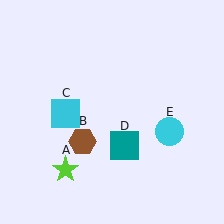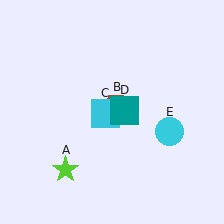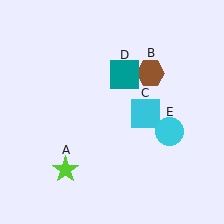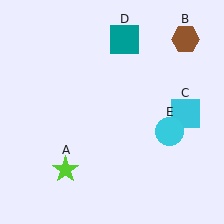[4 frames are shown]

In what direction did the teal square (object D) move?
The teal square (object D) moved up.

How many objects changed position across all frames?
3 objects changed position: brown hexagon (object B), cyan square (object C), teal square (object D).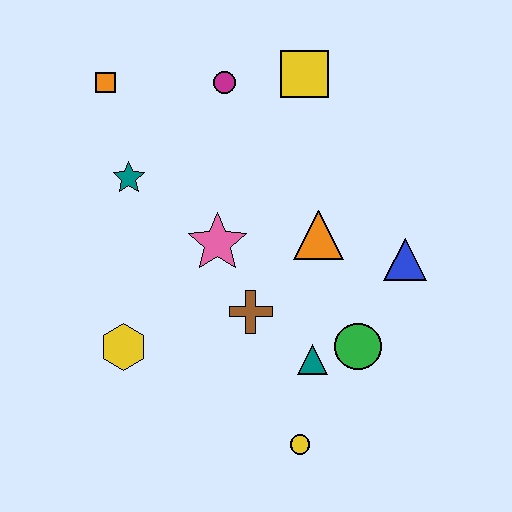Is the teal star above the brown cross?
Yes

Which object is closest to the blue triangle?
The orange triangle is closest to the blue triangle.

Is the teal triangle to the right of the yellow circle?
Yes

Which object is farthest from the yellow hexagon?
The yellow square is farthest from the yellow hexagon.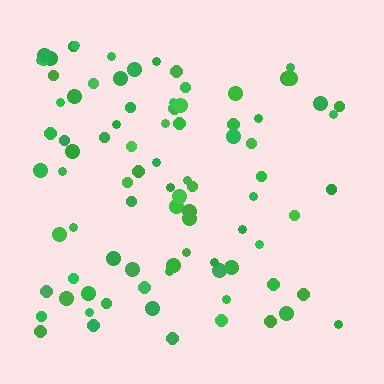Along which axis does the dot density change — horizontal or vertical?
Horizontal.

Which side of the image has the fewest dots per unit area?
The right.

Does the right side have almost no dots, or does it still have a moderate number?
Still a moderate number, just noticeably fewer than the left.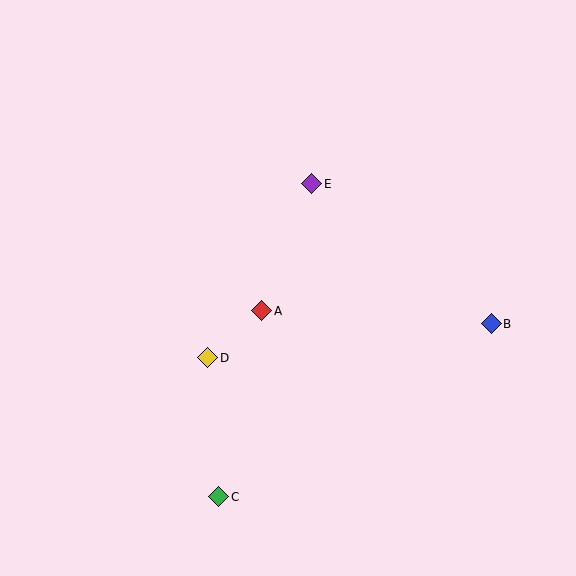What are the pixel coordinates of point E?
Point E is at (312, 184).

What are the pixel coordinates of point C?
Point C is at (219, 497).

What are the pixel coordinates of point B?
Point B is at (491, 324).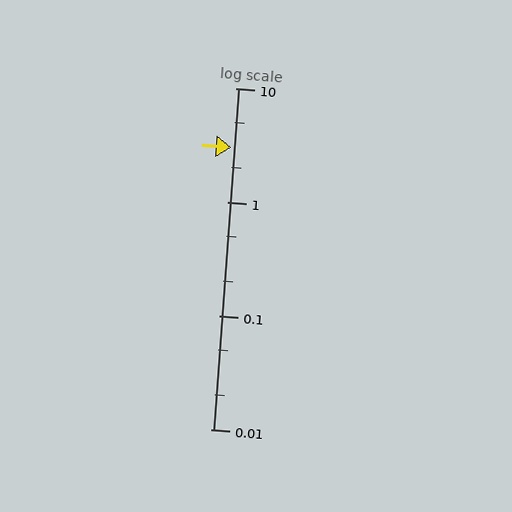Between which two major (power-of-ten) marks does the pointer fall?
The pointer is between 1 and 10.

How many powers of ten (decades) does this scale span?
The scale spans 3 decades, from 0.01 to 10.